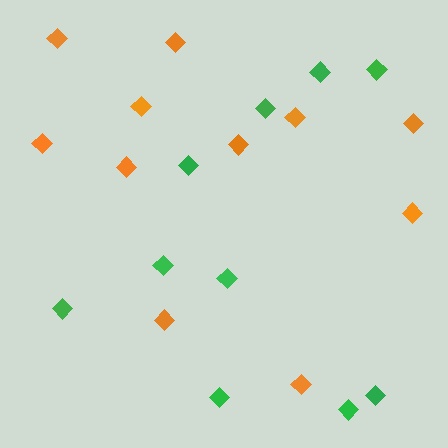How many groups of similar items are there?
There are 2 groups: one group of green diamonds (10) and one group of orange diamonds (11).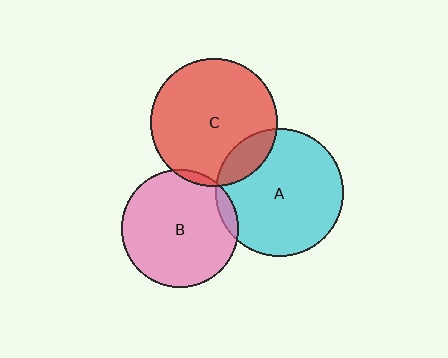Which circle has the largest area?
Circle A (cyan).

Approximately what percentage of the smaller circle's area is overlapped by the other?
Approximately 5%.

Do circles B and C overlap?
Yes.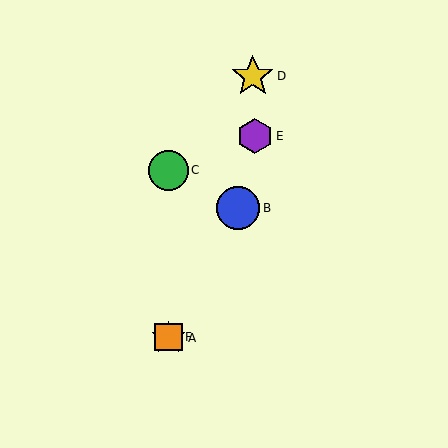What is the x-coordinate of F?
Object F is at x≈169.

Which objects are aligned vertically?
Objects A, C, F are aligned vertically.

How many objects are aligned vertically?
3 objects (A, C, F) are aligned vertically.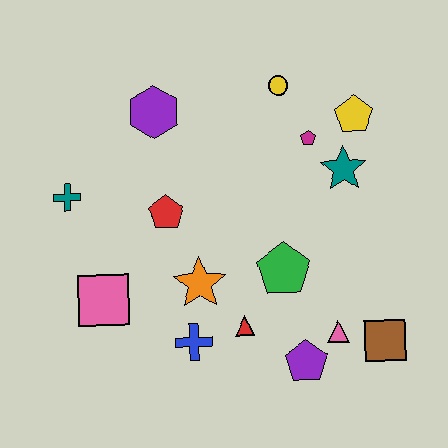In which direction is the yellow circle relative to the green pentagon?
The yellow circle is above the green pentagon.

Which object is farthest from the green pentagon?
The teal cross is farthest from the green pentagon.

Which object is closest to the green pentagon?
The red triangle is closest to the green pentagon.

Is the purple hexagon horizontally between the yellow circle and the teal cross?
Yes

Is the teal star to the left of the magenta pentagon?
No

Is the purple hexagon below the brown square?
No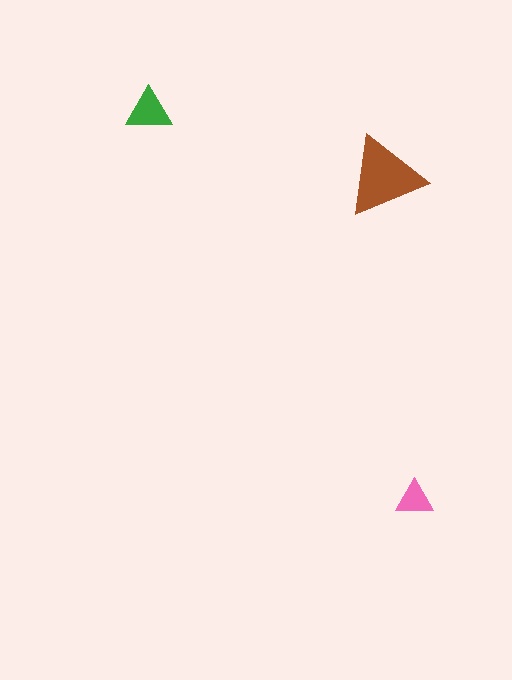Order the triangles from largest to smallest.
the brown one, the green one, the pink one.